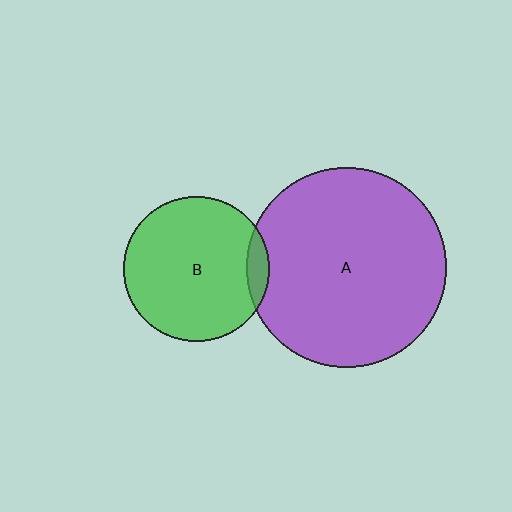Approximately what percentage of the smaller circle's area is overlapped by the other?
Approximately 10%.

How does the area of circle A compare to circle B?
Approximately 1.9 times.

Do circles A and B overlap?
Yes.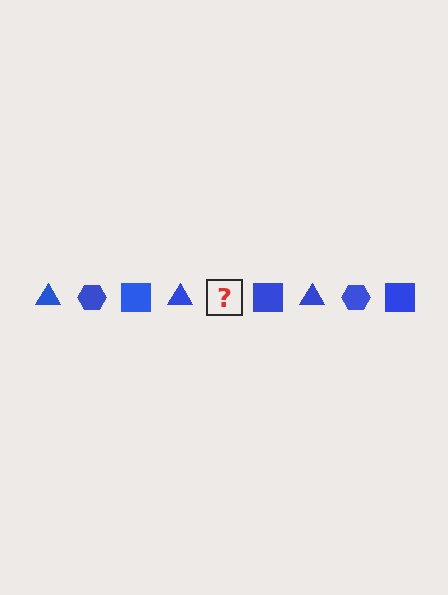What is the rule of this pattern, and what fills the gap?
The rule is that the pattern cycles through triangle, hexagon, square shapes in blue. The gap should be filled with a blue hexagon.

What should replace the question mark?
The question mark should be replaced with a blue hexagon.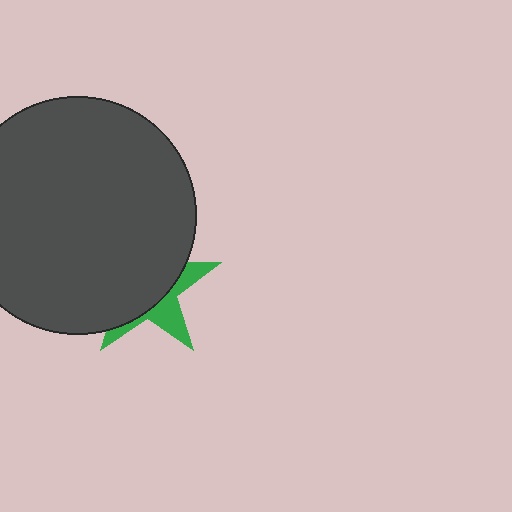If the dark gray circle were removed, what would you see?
You would see the complete green star.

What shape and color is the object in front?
The object in front is a dark gray circle.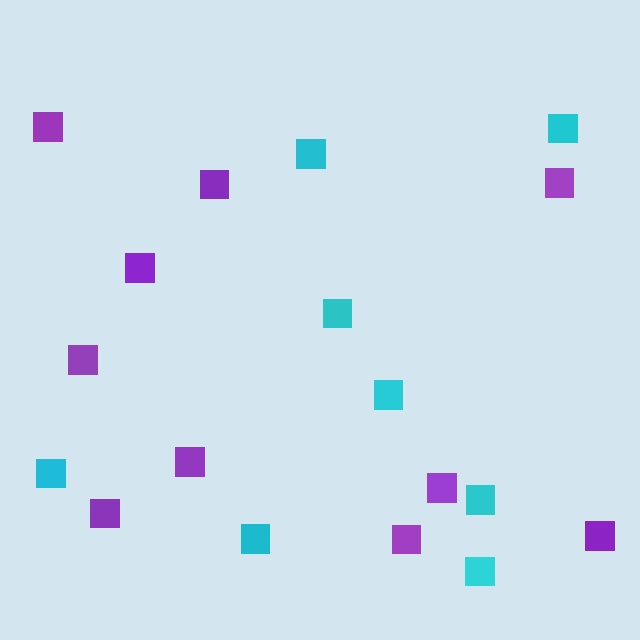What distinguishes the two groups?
There are 2 groups: one group of purple squares (10) and one group of cyan squares (8).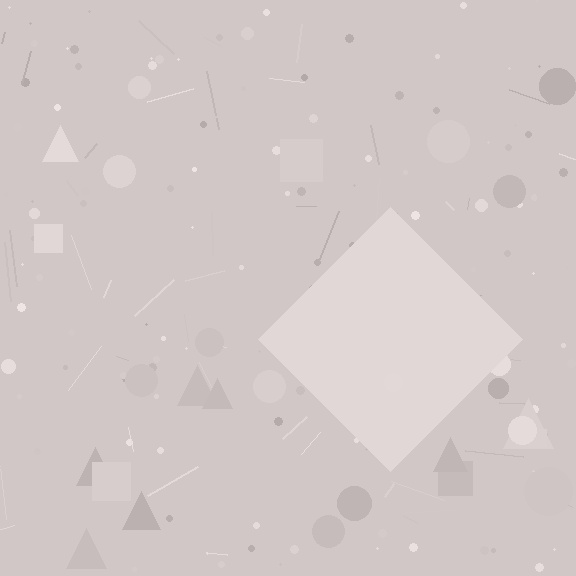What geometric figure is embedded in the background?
A diamond is embedded in the background.